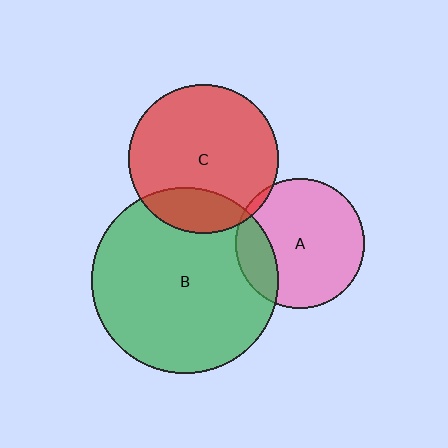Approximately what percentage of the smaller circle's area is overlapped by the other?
Approximately 5%.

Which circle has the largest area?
Circle B (green).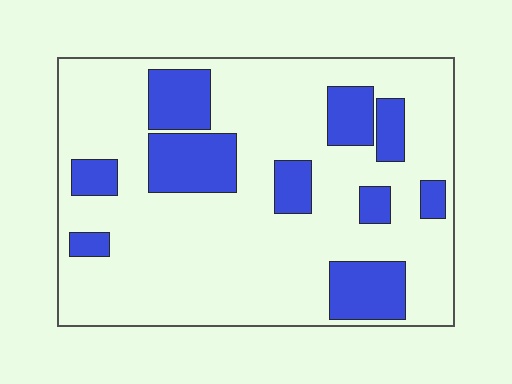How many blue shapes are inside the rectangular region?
10.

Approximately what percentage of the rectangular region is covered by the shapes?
Approximately 25%.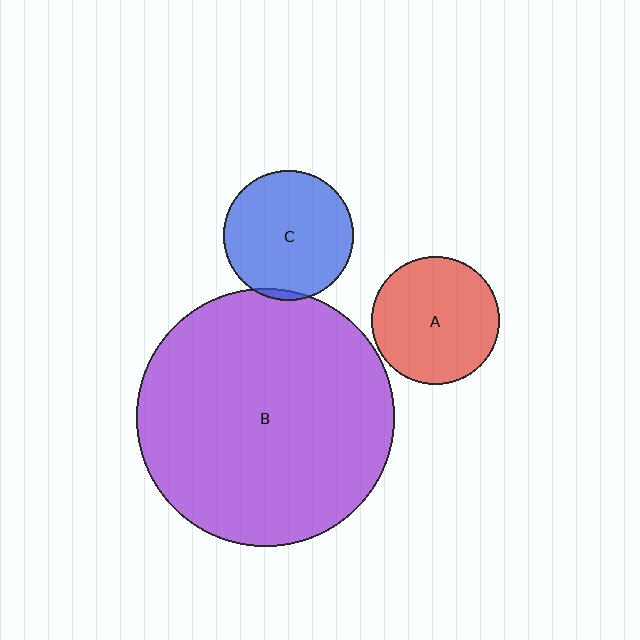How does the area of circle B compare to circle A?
Approximately 4.0 times.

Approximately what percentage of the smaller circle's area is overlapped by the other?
Approximately 5%.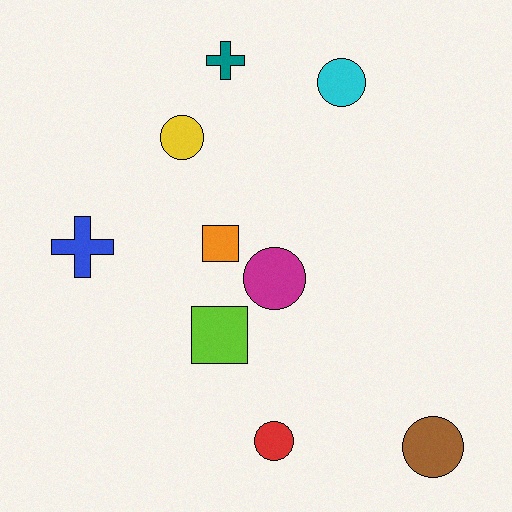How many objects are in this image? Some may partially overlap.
There are 9 objects.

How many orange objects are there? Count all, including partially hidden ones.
There is 1 orange object.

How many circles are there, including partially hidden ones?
There are 5 circles.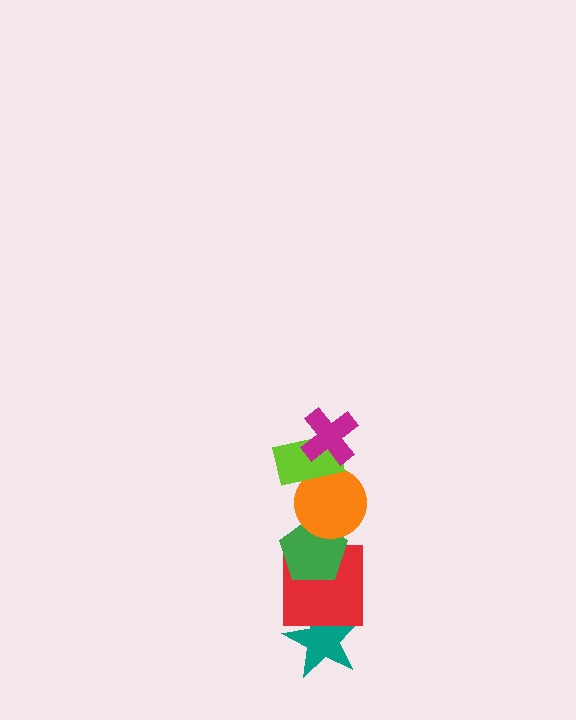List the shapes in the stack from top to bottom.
From top to bottom: the magenta cross, the lime rectangle, the orange circle, the green pentagon, the red square, the teal star.